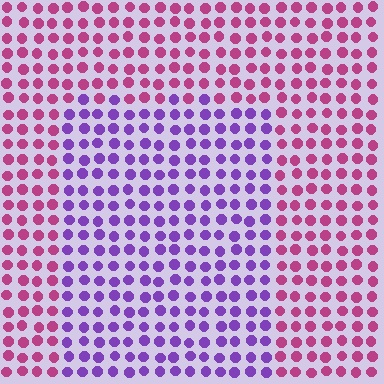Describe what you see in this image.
The image is filled with small magenta elements in a uniform arrangement. A rectangle-shaped region is visible where the elements are tinted to a slightly different hue, forming a subtle color boundary.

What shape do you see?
I see a rectangle.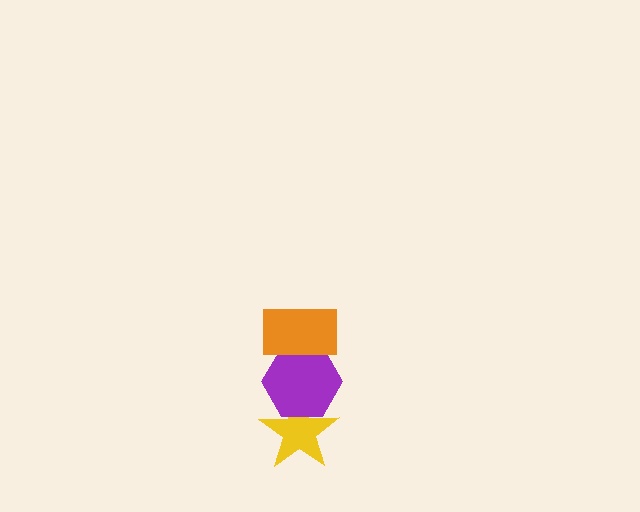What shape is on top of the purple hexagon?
The orange rectangle is on top of the purple hexagon.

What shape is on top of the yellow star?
The purple hexagon is on top of the yellow star.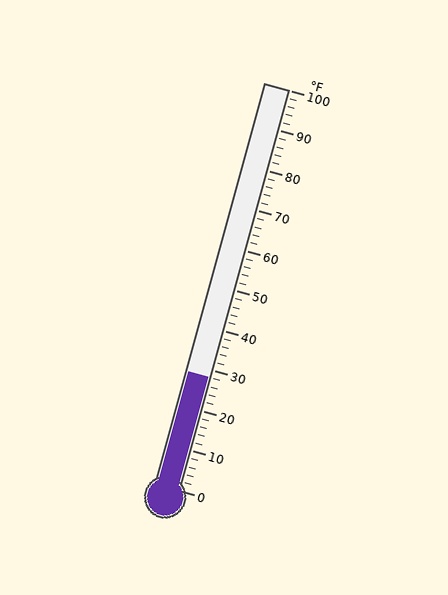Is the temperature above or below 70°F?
The temperature is below 70°F.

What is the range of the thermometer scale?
The thermometer scale ranges from 0°F to 100°F.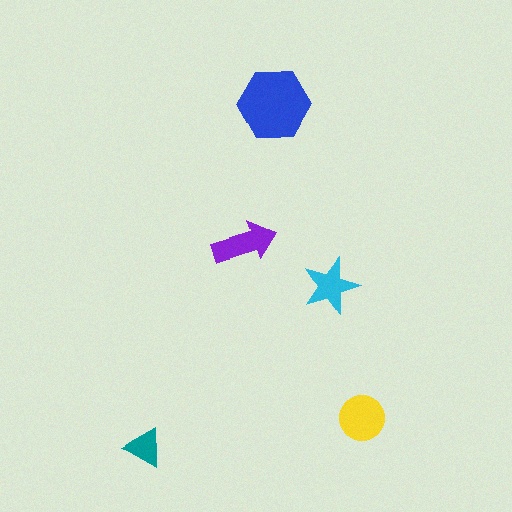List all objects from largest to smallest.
The blue hexagon, the yellow circle, the purple arrow, the cyan star, the teal triangle.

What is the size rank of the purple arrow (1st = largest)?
3rd.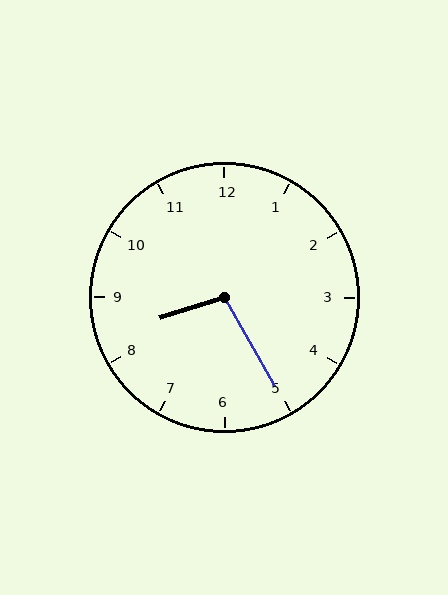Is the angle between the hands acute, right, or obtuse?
It is obtuse.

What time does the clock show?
8:25.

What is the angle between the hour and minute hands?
Approximately 102 degrees.